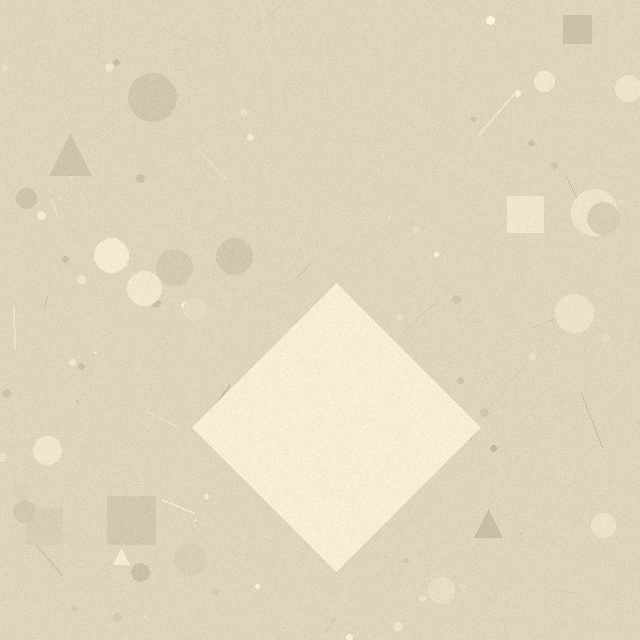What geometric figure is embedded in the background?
A diamond is embedded in the background.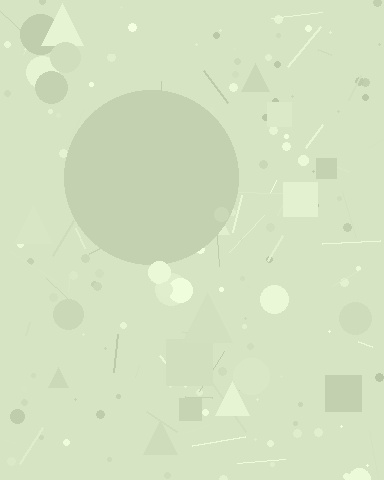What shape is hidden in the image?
A circle is hidden in the image.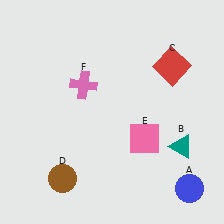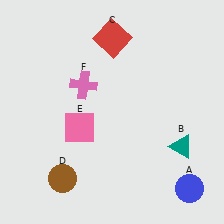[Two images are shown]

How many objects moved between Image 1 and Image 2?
2 objects moved between the two images.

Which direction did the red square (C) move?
The red square (C) moved left.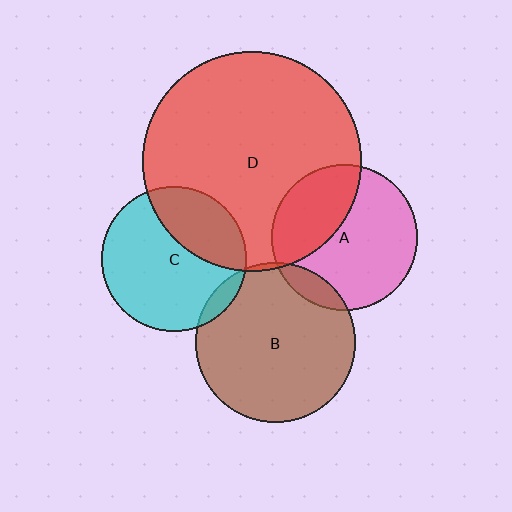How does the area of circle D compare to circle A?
Approximately 2.3 times.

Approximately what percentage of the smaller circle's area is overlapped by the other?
Approximately 30%.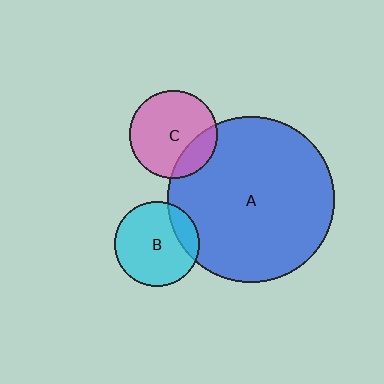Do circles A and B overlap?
Yes.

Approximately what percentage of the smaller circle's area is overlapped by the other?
Approximately 15%.